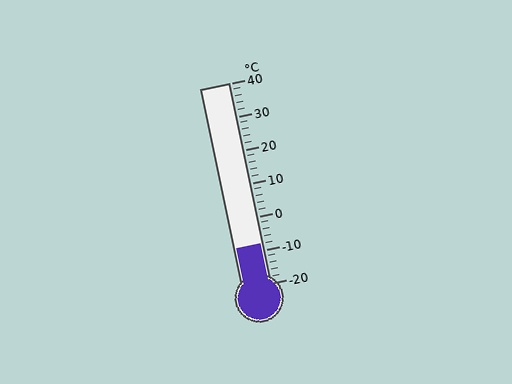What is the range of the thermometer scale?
The thermometer scale ranges from -20°C to 40°C.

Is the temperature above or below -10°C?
The temperature is above -10°C.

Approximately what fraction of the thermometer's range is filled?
The thermometer is filled to approximately 20% of its range.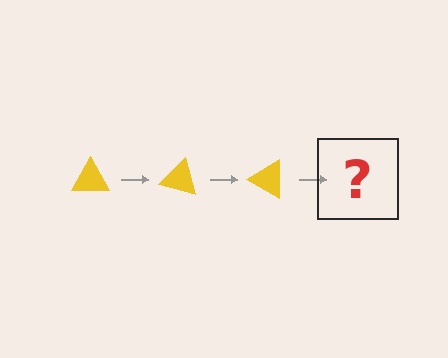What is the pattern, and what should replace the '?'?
The pattern is that the triangle rotates 15 degrees each step. The '?' should be a yellow triangle rotated 45 degrees.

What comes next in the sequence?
The next element should be a yellow triangle rotated 45 degrees.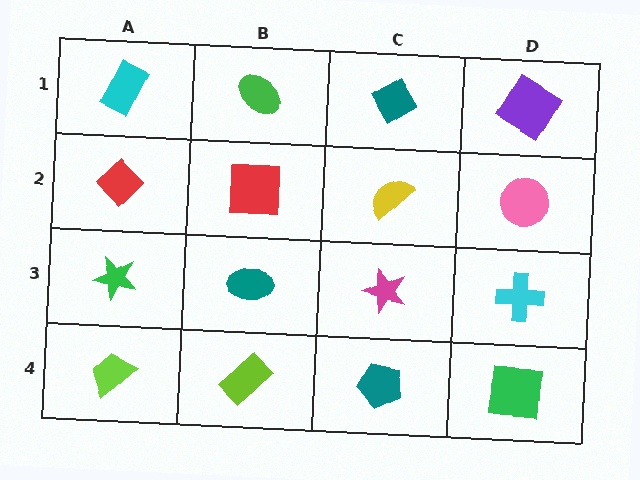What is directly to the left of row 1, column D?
A teal diamond.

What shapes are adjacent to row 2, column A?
A cyan rectangle (row 1, column A), a green star (row 3, column A), a red square (row 2, column B).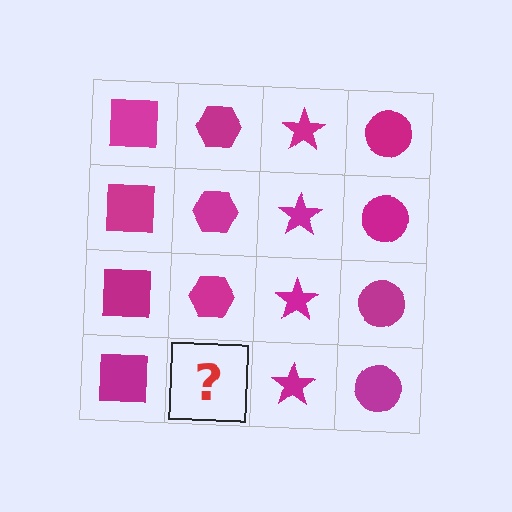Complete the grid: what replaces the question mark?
The question mark should be replaced with a magenta hexagon.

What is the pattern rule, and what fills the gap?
The rule is that each column has a consistent shape. The gap should be filled with a magenta hexagon.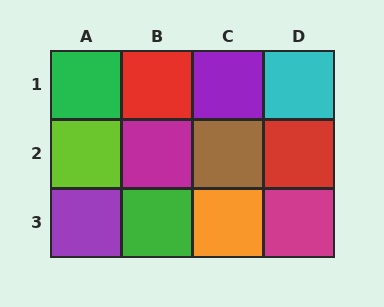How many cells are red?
2 cells are red.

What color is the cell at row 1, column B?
Red.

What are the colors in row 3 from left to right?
Purple, green, orange, magenta.